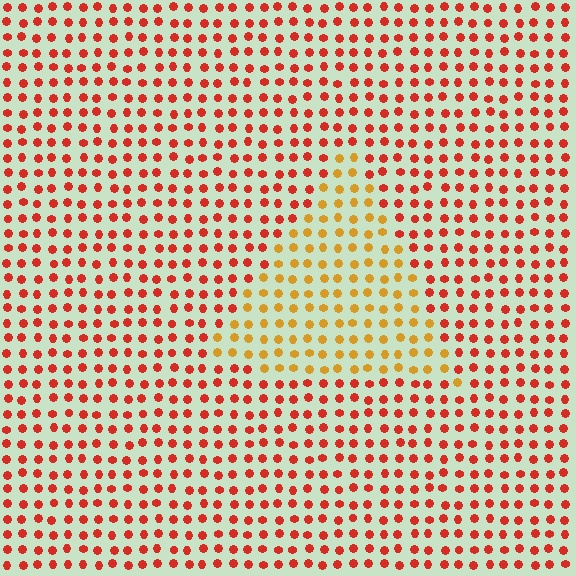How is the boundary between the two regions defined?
The boundary is defined purely by a slight shift in hue (about 38 degrees). Spacing, size, and orientation are identical on both sides.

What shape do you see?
I see a triangle.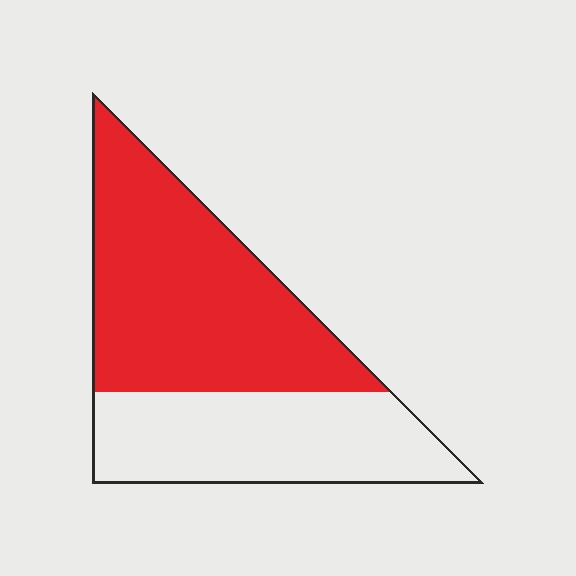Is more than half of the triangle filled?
Yes.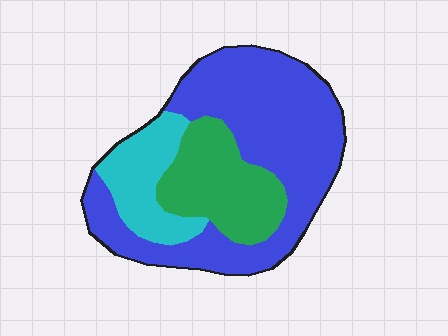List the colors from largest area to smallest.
From largest to smallest: blue, green, cyan.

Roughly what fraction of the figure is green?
Green covers roughly 25% of the figure.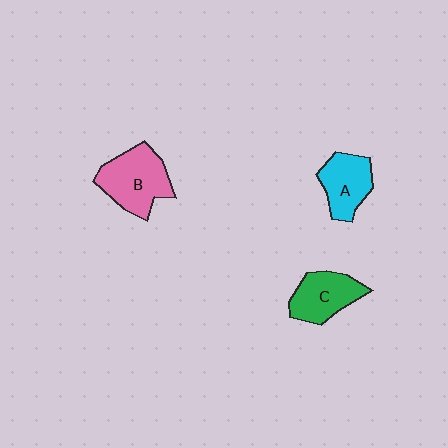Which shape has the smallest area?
Shape A (cyan).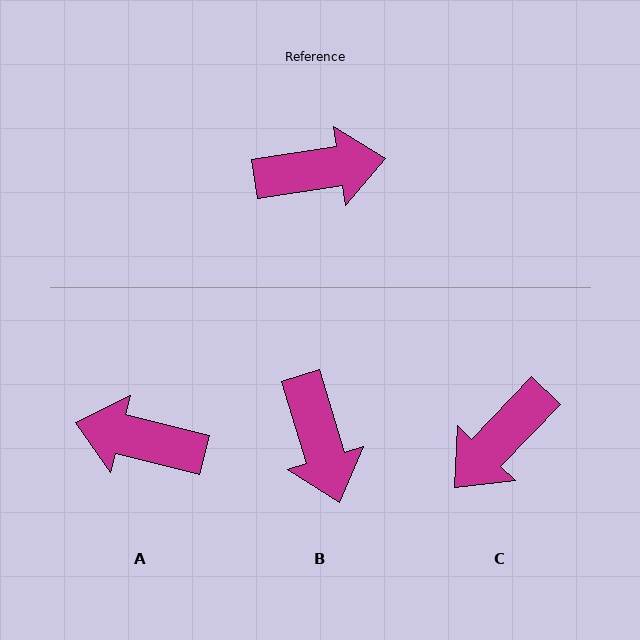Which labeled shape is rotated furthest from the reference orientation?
A, about 157 degrees away.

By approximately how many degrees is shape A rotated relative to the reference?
Approximately 157 degrees counter-clockwise.